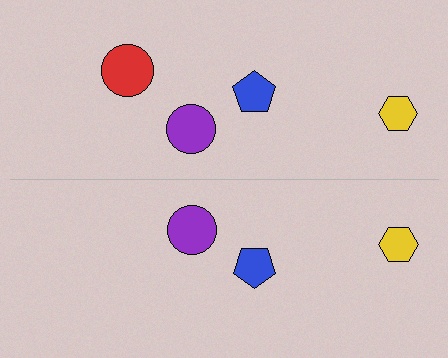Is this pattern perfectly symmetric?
No, the pattern is not perfectly symmetric. A red circle is missing from the bottom side.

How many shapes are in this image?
There are 7 shapes in this image.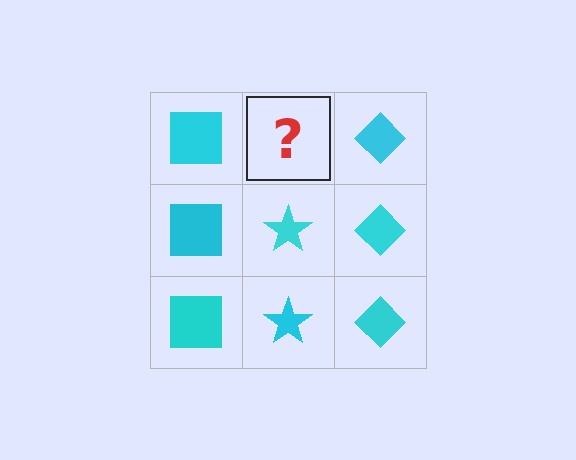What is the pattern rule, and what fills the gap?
The rule is that each column has a consistent shape. The gap should be filled with a cyan star.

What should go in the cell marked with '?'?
The missing cell should contain a cyan star.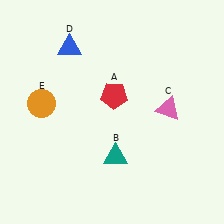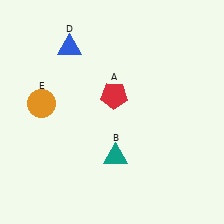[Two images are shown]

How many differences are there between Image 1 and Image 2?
There is 1 difference between the two images.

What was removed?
The pink triangle (C) was removed in Image 2.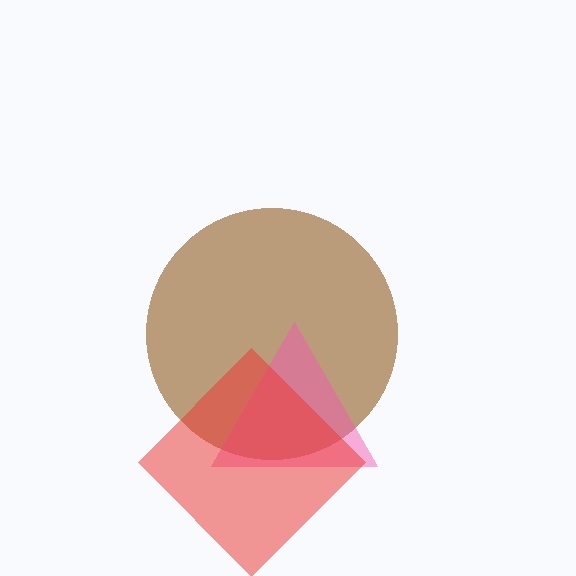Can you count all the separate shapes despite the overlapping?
Yes, there are 3 separate shapes.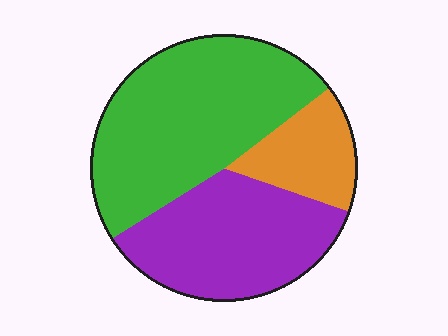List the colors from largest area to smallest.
From largest to smallest: green, purple, orange.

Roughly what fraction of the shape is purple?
Purple takes up about three eighths (3/8) of the shape.